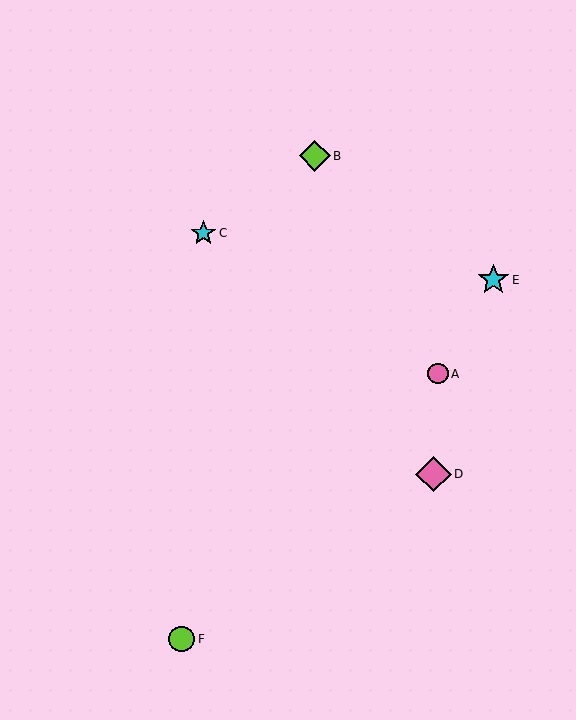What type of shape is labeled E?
Shape E is a cyan star.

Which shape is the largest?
The pink diamond (labeled D) is the largest.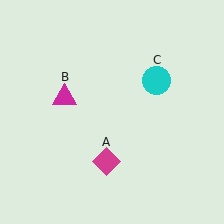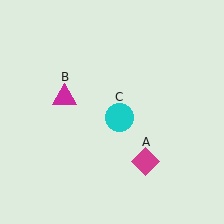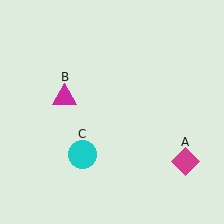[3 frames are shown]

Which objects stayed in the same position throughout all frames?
Magenta triangle (object B) remained stationary.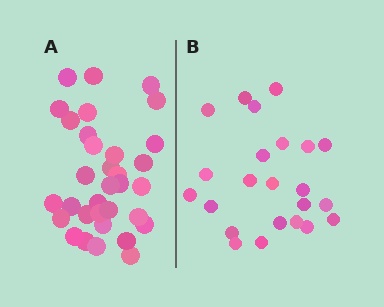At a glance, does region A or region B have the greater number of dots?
Region A (the left region) has more dots.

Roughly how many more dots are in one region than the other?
Region A has roughly 10 or so more dots than region B.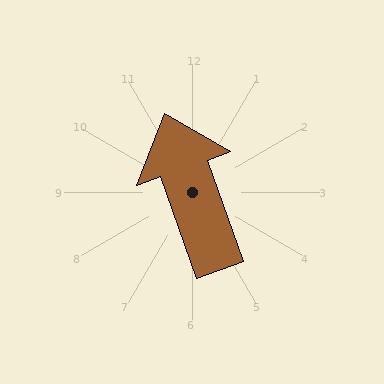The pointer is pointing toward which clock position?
Roughly 11 o'clock.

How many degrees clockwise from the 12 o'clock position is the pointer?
Approximately 340 degrees.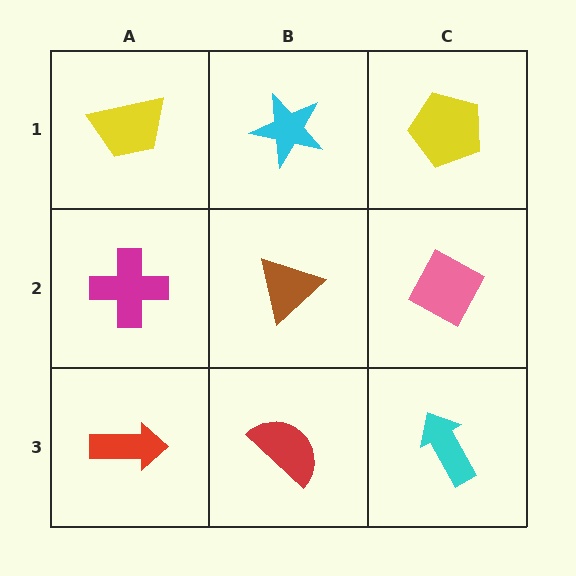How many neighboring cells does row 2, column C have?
3.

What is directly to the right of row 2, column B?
A pink diamond.